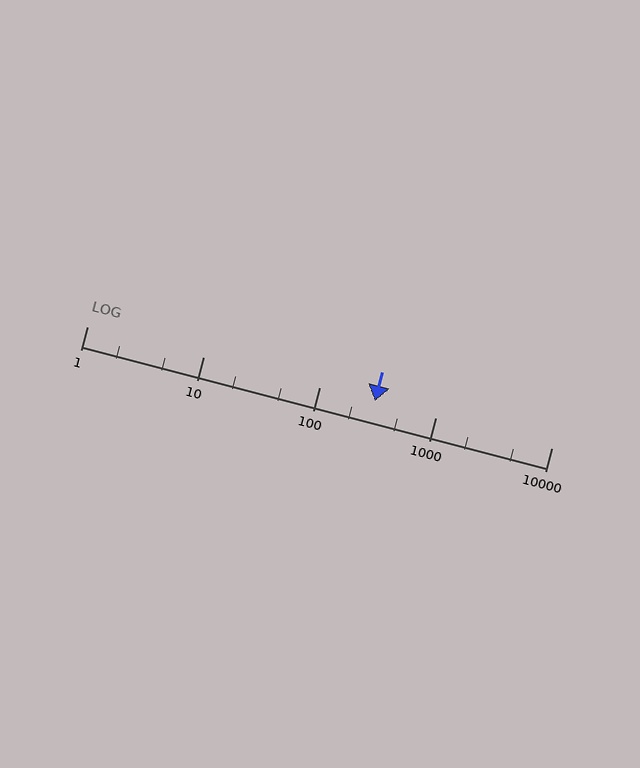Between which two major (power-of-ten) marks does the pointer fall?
The pointer is between 100 and 1000.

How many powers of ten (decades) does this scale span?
The scale spans 4 decades, from 1 to 10000.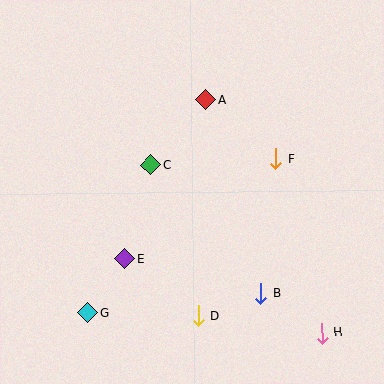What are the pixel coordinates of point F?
Point F is at (275, 159).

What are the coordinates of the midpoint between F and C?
The midpoint between F and C is at (213, 162).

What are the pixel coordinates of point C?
Point C is at (151, 165).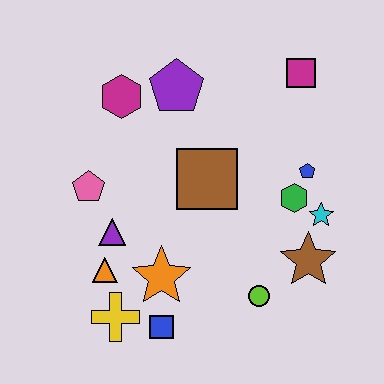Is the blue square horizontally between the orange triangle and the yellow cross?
No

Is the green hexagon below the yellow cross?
No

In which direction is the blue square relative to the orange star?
The blue square is below the orange star.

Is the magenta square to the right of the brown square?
Yes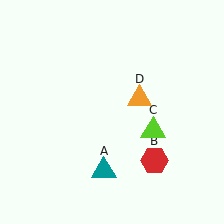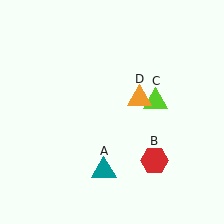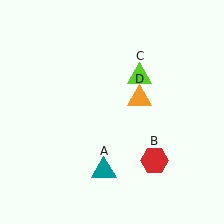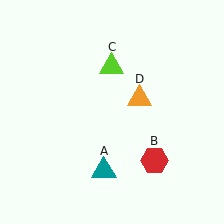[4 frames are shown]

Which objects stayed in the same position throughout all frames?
Teal triangle (object A) and red hexagon (object B) and orange triangle (object D) remained stationary.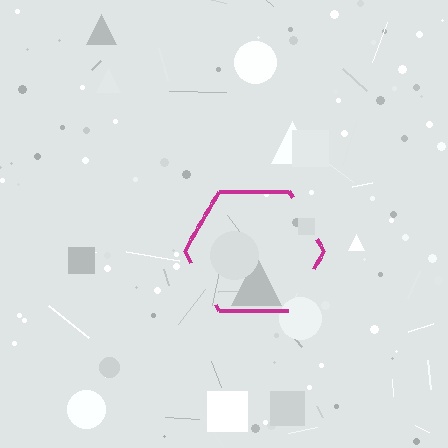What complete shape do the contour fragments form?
The contour fragments form a hexagon.